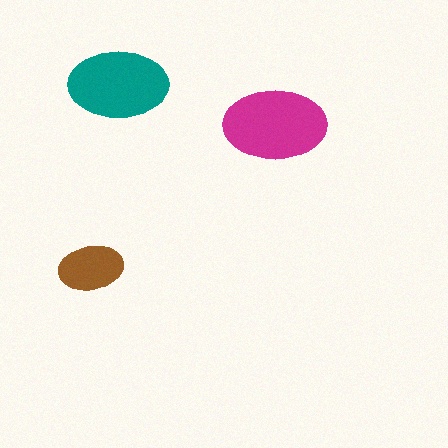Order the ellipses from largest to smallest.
the magenta one, the teal one, the brown one.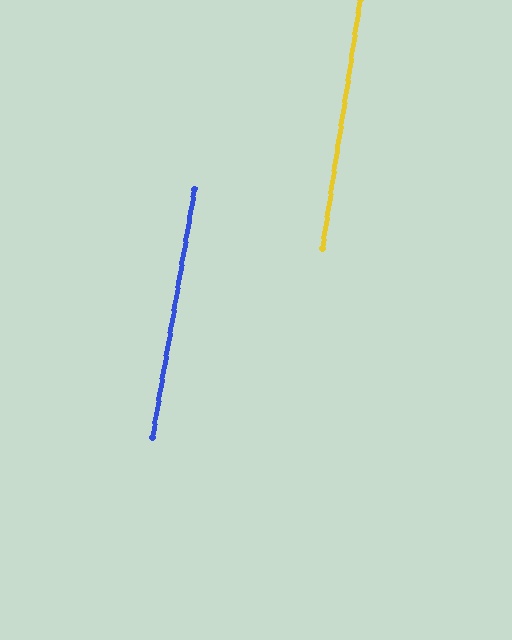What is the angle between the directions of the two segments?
Approximately 1 degree.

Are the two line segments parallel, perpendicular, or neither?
Parallel — their directions differ by only 1.0°.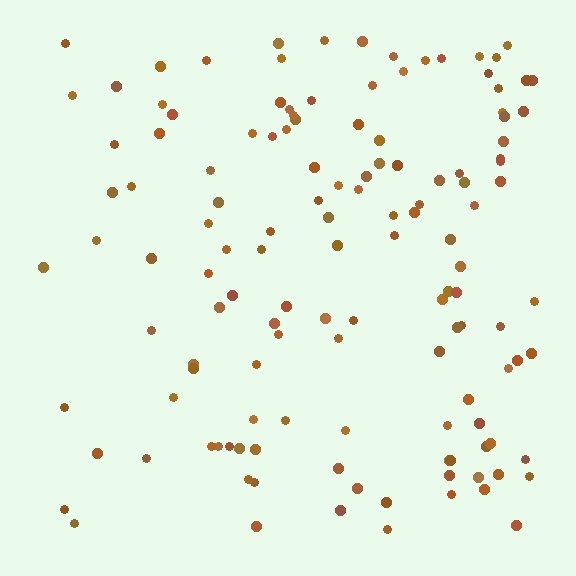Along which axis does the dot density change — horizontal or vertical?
Horizontal.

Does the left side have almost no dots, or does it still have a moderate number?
Still a moderate number, just noticeably fewer than the right.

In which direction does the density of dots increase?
From left to right, with the right side densest.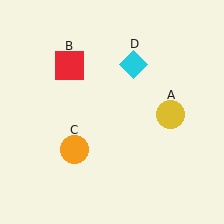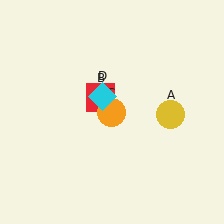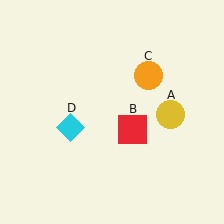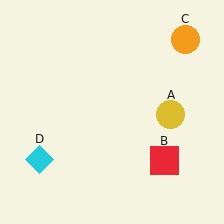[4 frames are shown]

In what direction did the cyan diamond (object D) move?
The cyan diamond (object D) moved down and to the left.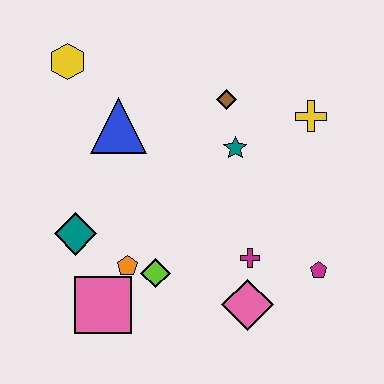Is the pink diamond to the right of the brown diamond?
Yes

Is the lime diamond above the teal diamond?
No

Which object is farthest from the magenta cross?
The yellow hexagon is farthest from the magenta cross.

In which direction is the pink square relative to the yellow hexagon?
The pink square is below the yellow hexagon.